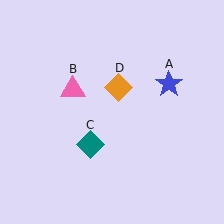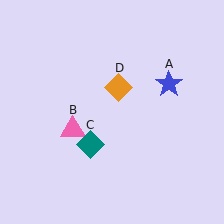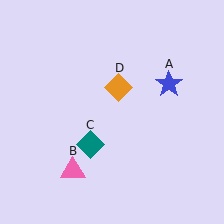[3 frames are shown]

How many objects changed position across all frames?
1 object changed position: pink triangle (object B).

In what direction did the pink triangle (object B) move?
The pink triangle (object B) moved down.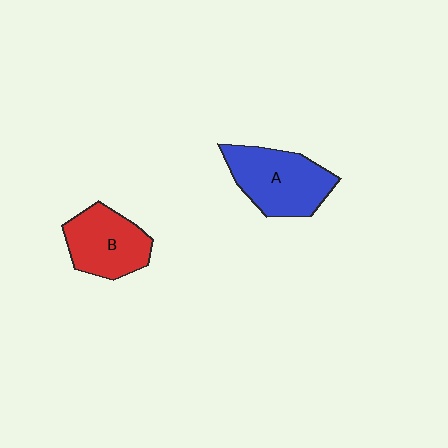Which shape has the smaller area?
Shape B (red).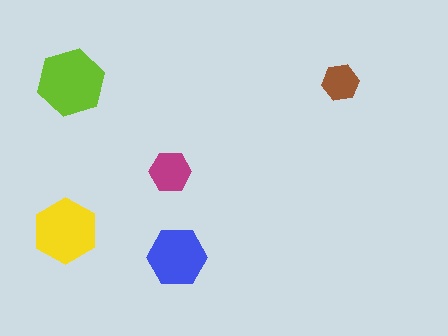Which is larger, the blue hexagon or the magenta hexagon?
The blue one.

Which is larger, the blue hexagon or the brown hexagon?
The blue one.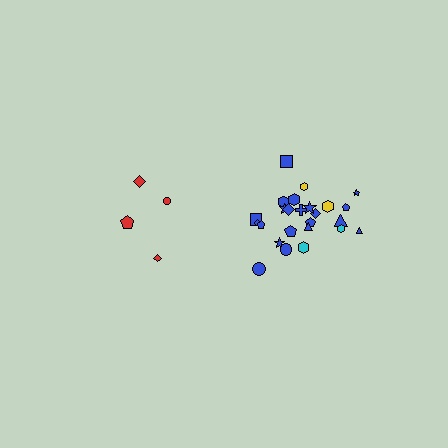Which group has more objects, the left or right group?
The right group.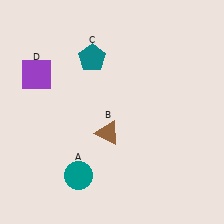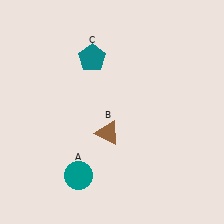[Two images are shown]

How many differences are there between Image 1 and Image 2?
There is 1 difference between the two images.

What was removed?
The purple square (D) was removed in Image 2.